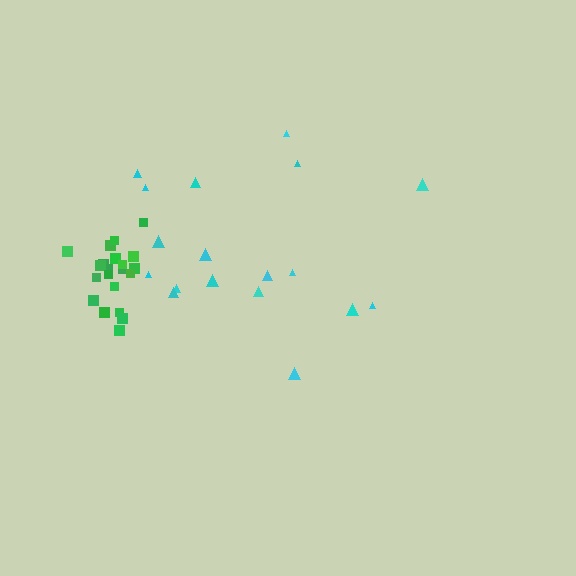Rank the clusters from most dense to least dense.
green, cyan.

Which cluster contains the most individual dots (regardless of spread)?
Green (21).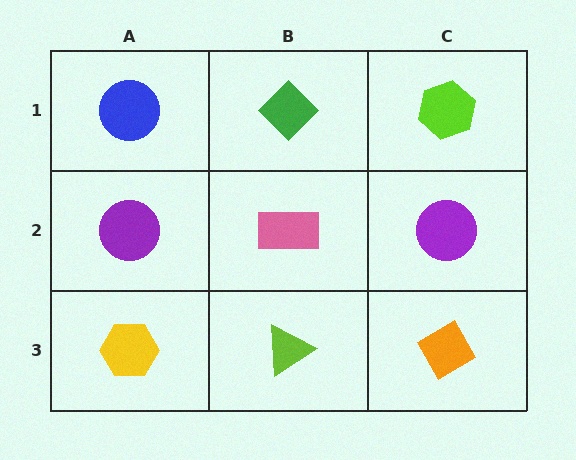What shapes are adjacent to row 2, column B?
A green diamond (row 1, column B), a lime triangle (row 3, column B), a purple circle (row 2, column A), a purple circle (row 2, column C).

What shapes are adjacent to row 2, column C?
A lime hexagon (row 1, column C), an orange diamond (row 3, column C), a pink rectangle (row 2, column B).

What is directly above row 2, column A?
A blue circle.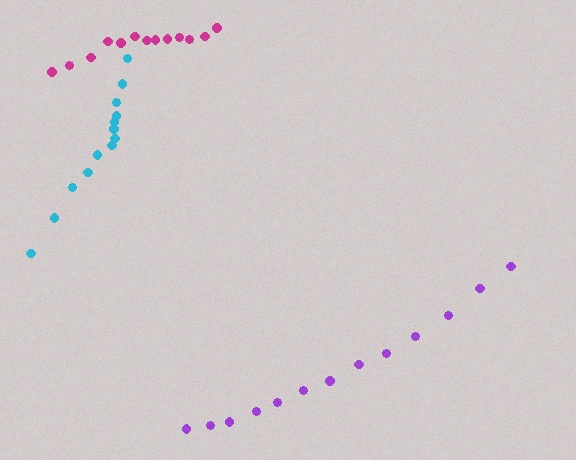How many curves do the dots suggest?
There are 3 distinct paths.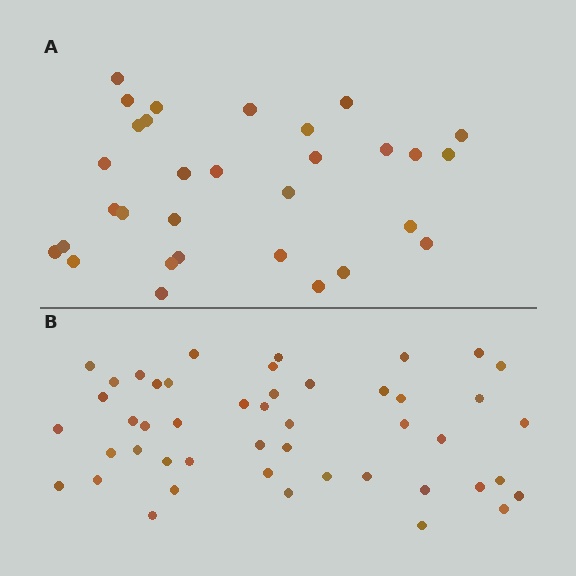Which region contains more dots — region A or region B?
Region B (the bottom region) has more dots.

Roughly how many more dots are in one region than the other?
Region B has approximately 15 more dots than region A.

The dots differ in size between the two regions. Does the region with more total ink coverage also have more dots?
No. Region A has more total ink coverage because its dots are larger, but region B actually contains more individual dots. Total area can be misleading — the number of items is what matters here.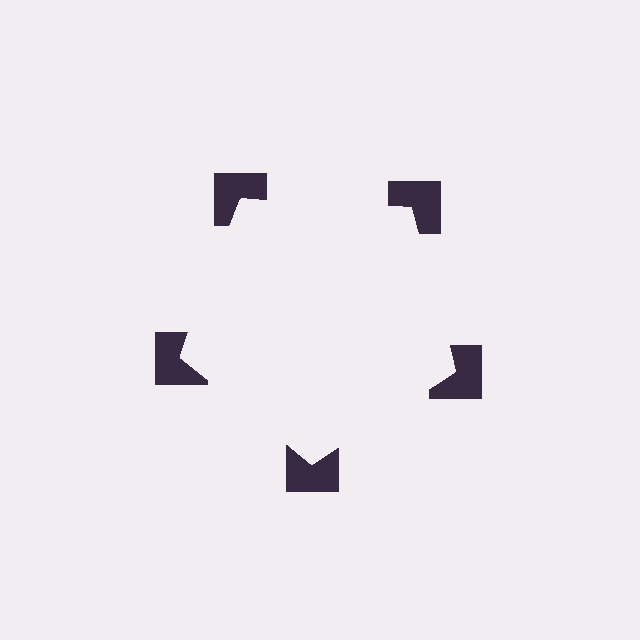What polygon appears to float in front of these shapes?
An illusory pentagon — its edges are inferred from the aligned wedge cuts in the notched squares, not physically drawn.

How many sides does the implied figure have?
5 sides.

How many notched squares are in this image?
There are 5 — one at each vertex of the illusory pentagon.